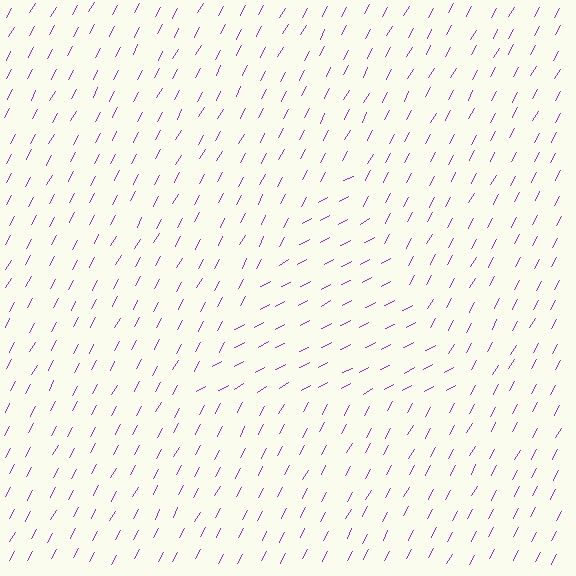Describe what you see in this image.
The image is filled with small purple line segments. A triangle region in the image has lines oriented differently from the surrounding lines, creating a visible texture boundary.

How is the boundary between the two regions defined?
The boundary is defined purely by a change in line orientation (approximately 33 degrees difference). All lines are the same color and thickness.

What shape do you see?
I see a triangle.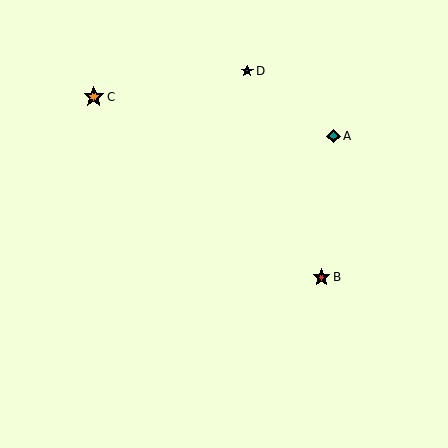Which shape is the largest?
The orange star (labeled C) is the largest.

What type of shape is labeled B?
Shape B is a red star.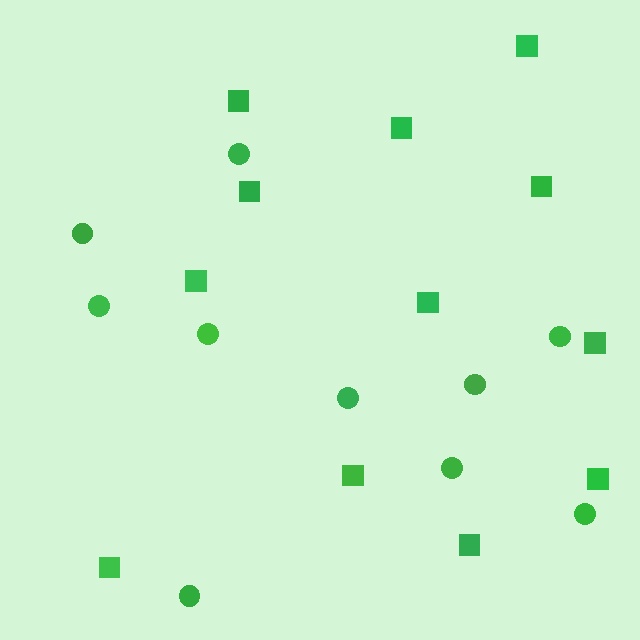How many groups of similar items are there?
There are 2 groups: one group of circles (10) and one group of squares (12).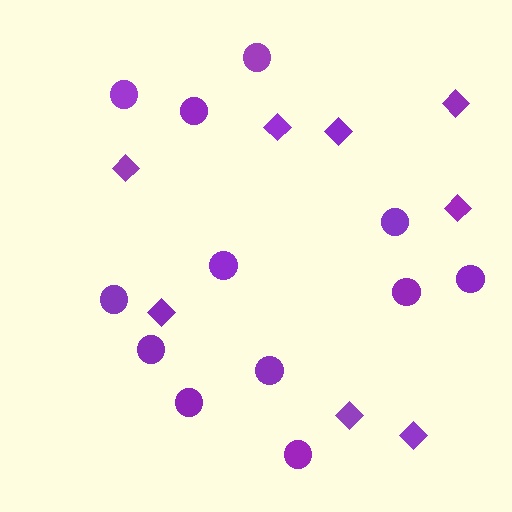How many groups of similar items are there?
There are 2 groups: one group of circles (12) and one group of diamonds (8).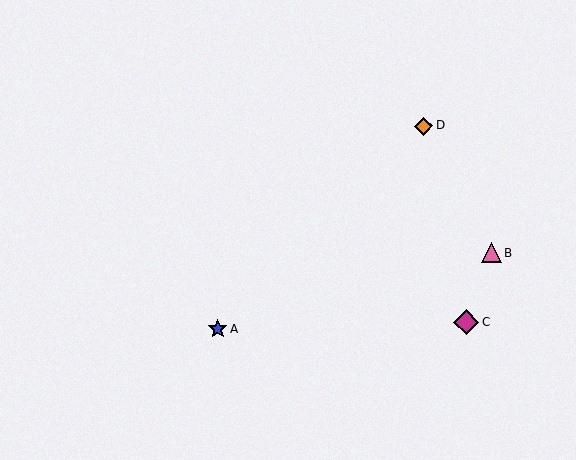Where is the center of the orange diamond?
The center of the orange diamond is at (423, 126).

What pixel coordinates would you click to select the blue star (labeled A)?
Click at (218, 329) to select the blue star A.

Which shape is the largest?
The magenta diamond (labeled C) is the largest.